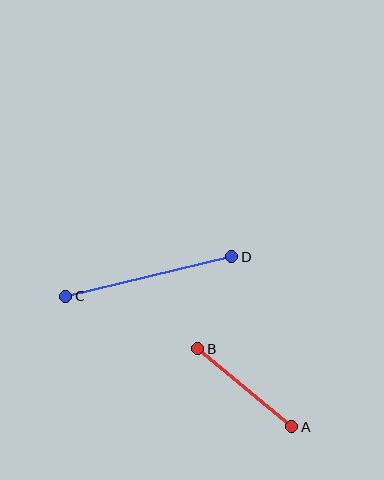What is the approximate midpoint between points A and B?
The midpoint is at approximately (245, 388) pixels.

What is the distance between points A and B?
The distance is approximately 122 pixels.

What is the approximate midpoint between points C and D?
The midpoint is at approximately (149, 277) pixels.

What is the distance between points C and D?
The distance is approximately 171 pixels.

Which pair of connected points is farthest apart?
Points C and D are farthest apart.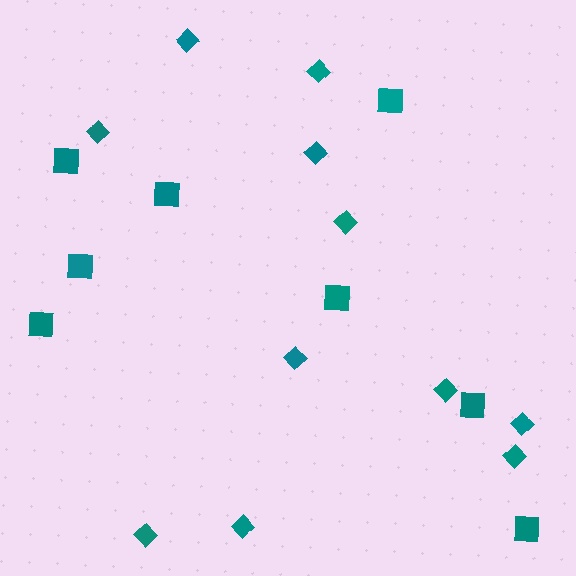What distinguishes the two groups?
There are 2 groups: one group of squares (8) and one group of diamonds (11).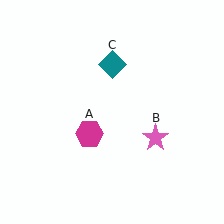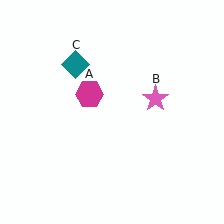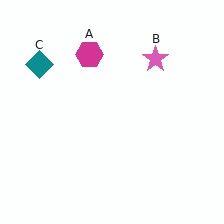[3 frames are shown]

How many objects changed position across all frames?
3 objects changed position: magenta hexagon (object A), pink star (object B), teal diamond (object C).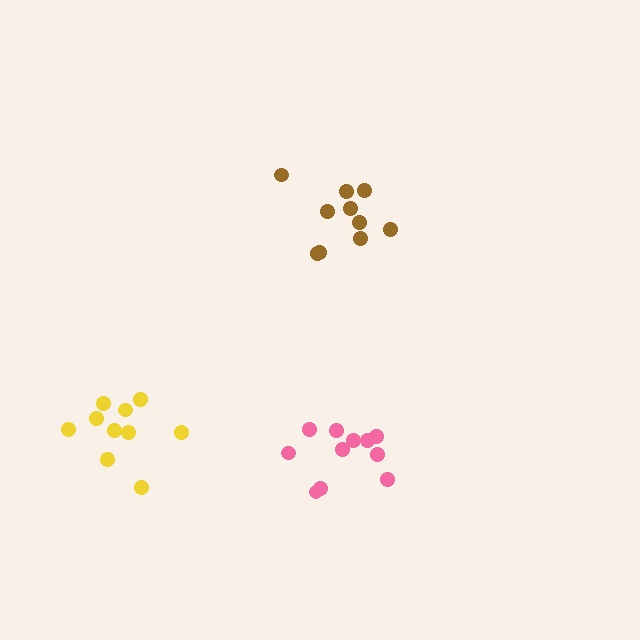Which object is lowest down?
The pink cluster is bottommost.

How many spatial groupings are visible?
There are 3 spatial groupings.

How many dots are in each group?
Group 1: 11 dots, Group 2: 10 dots, Group 3: 10 dots (31 total).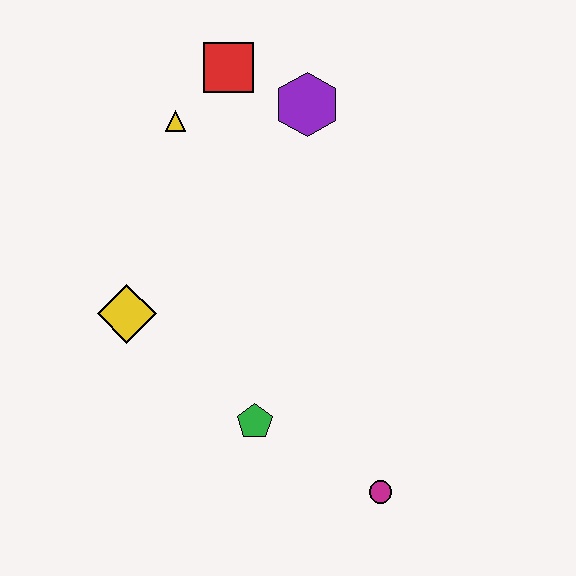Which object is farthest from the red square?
The magenta circle is farthest from the red square.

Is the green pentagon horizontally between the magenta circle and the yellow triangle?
Yes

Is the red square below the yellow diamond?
No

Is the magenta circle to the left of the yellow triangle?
No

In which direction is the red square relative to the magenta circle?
The red square is above the magenta circle.